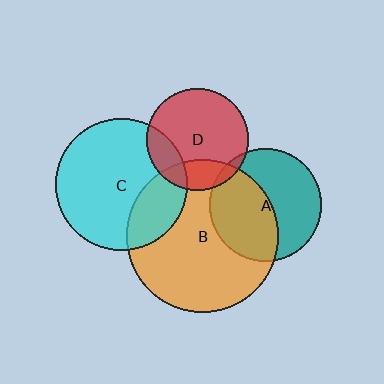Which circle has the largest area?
Circle B (orange).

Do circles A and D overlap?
Yes.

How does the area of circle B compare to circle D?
Approximately 2.2 times.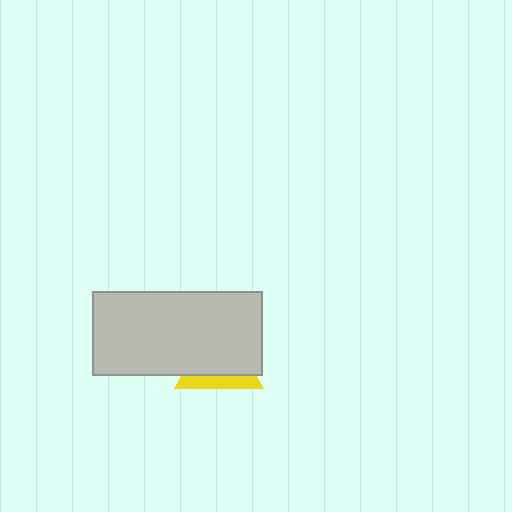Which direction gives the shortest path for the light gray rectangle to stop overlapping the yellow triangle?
Moving up gives the shortest separation.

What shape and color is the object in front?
The object in front is a light gray rectangle.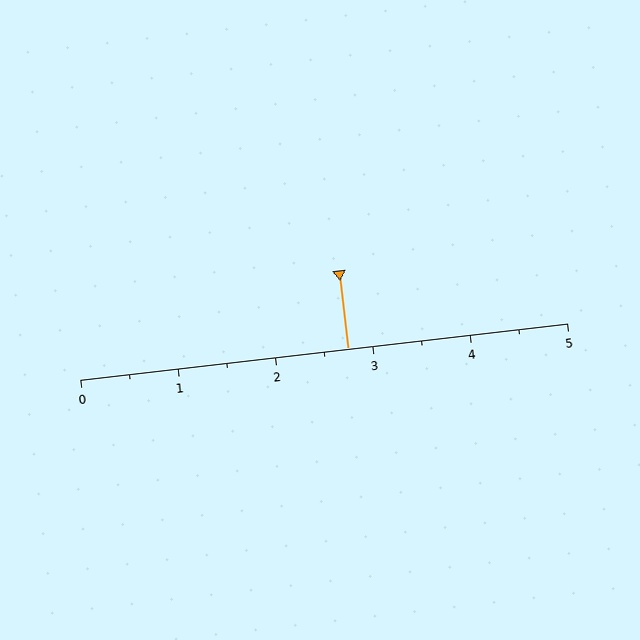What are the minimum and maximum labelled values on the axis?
The axis runs from 0 to 5.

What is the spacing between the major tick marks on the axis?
The major ticks are spaced 1 apart.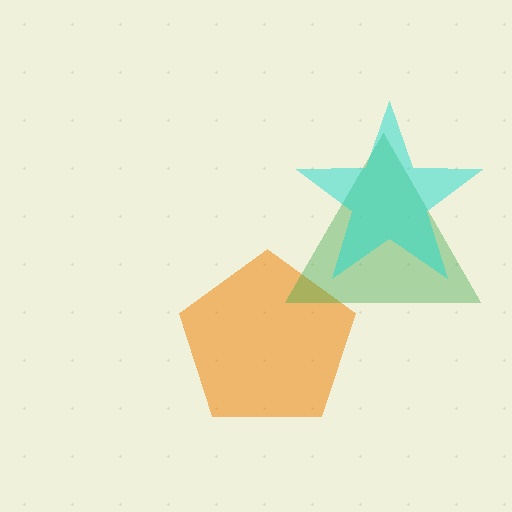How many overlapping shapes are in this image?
There are 3 overlapping shapes in the image.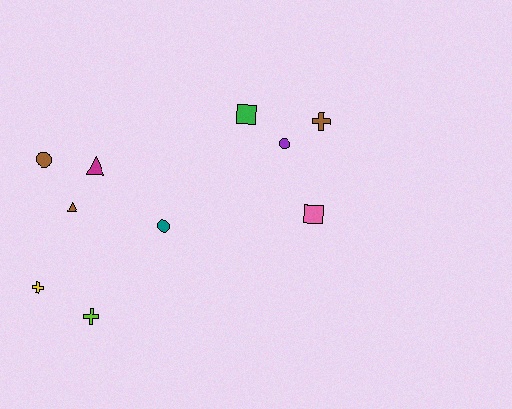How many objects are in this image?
There are 10 objects.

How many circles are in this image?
There are 3 circles.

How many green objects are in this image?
There is 1 green object.